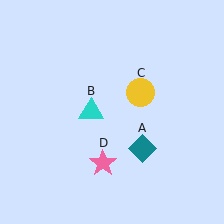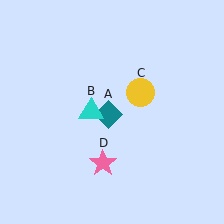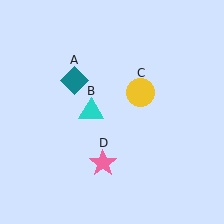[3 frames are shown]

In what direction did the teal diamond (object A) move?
The teal diamond (object A) moved up and to the left.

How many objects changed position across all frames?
1 object changed position: teal diamond (object A).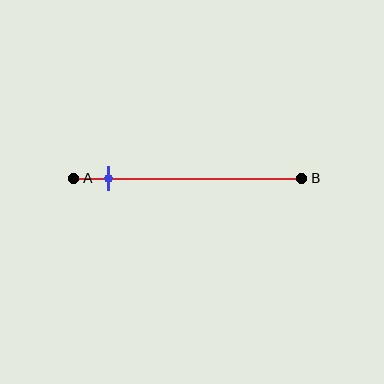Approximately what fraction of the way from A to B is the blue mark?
The blue mark is approximately 15% of the way from A to B.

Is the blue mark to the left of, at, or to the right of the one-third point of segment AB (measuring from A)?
The blue mark is to the left of the one-third point of segment AB.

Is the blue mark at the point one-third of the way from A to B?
No, the mark is at about 15% from A, not at the 33% one-third point.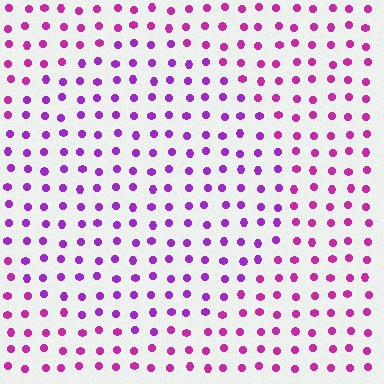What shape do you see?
I see a circle.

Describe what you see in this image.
The image is filled with small magenta elements in a uniform arrangement. A circle-shaped region is visible where the elements are tinted to a slightly different hue, forming a subtle color boundary.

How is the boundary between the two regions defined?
The boundary is defined purely by a slight shift in hue (about 29 degrees). Spacing, size, and orientation are identical on both sides.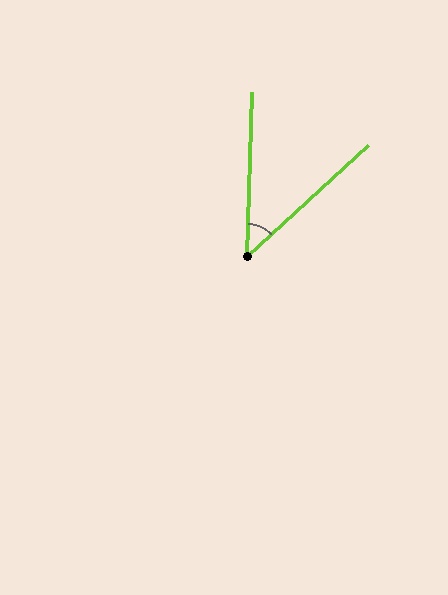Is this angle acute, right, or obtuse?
It is acute.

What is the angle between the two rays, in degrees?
Approximately 46 degrees.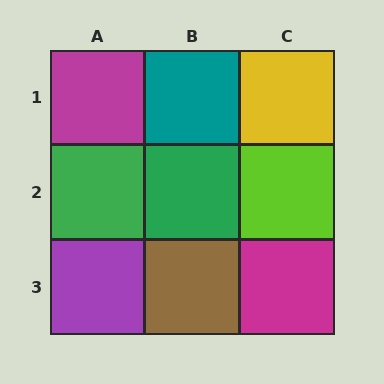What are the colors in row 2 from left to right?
Green, green, lime.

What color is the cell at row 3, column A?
Purple.